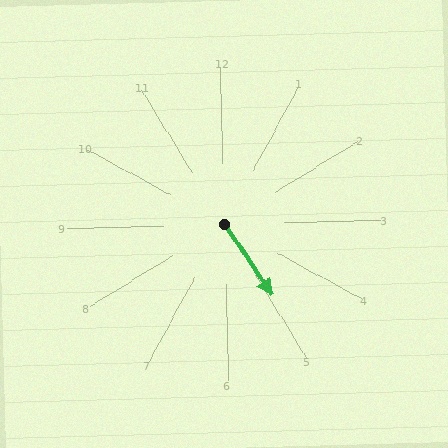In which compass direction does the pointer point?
Southeast.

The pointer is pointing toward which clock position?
Roughly 5 o'clock.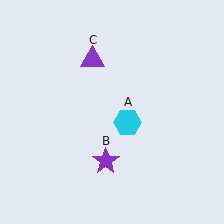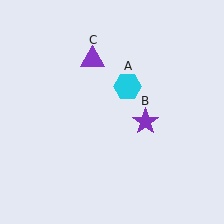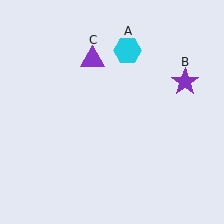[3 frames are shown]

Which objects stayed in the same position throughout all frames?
Purple triangle (object C) remained stationary.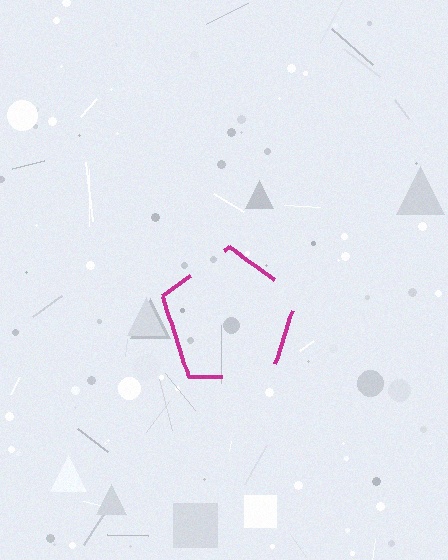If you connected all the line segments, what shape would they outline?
They would outline a pentagon.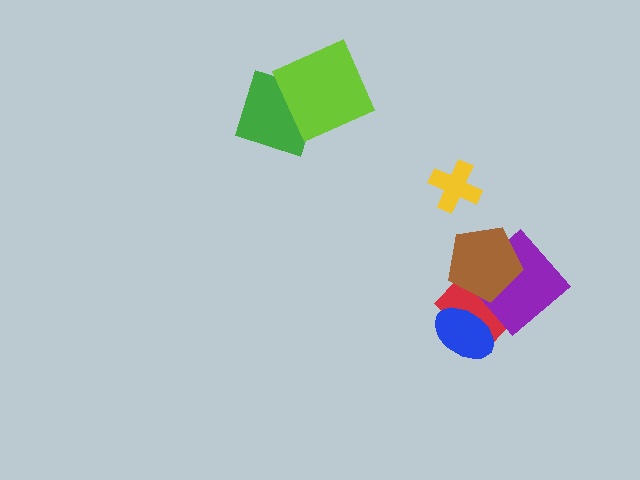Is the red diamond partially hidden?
Yes, it is partially covered by another shape.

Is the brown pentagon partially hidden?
No, no other shape covers it.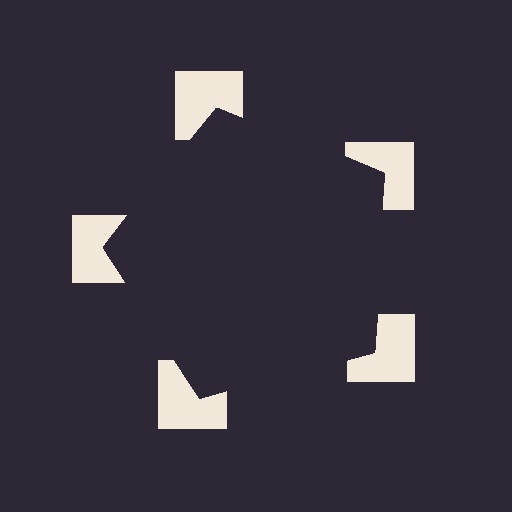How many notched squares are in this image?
There are 5 — one at each vertex of the illusory pentagon.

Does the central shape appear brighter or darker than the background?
It typically appears slightly darker than the background, even though no actual brightness change is drawn.